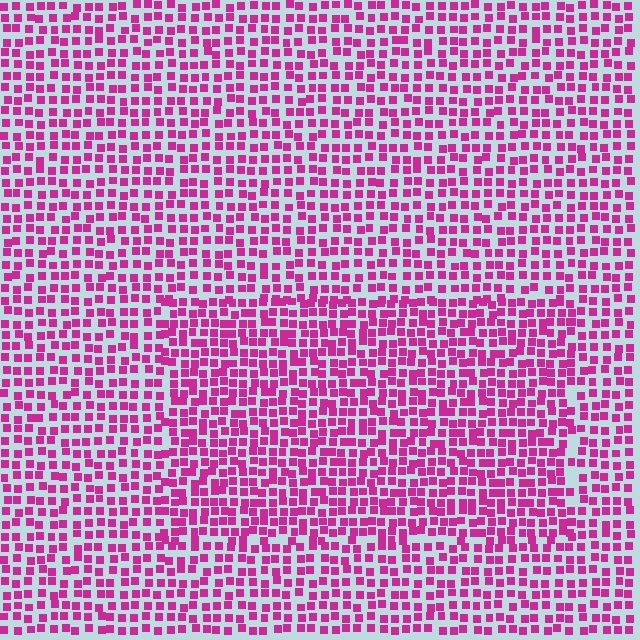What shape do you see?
I see a rectangle.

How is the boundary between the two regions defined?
The boundary is defined by a change in element density (approximately 1.4x ratio). All elements are the same color, size, and shape.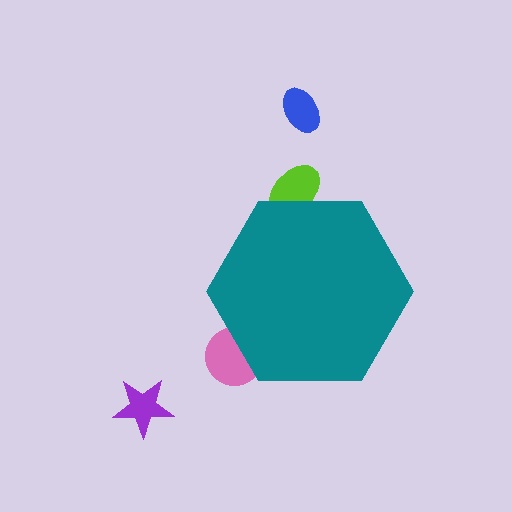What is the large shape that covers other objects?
A teal hexagon.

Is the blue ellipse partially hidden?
No, the blue ellipse is fully visible.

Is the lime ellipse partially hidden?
Yes, the lime ellipse is partially hidden behind the teal hexagon.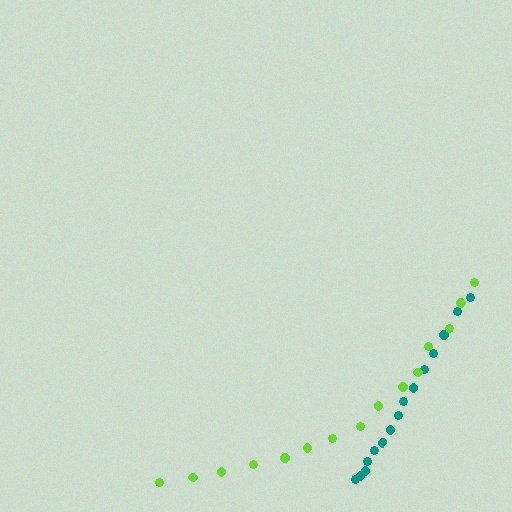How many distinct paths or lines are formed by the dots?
There are 2 distinct paths.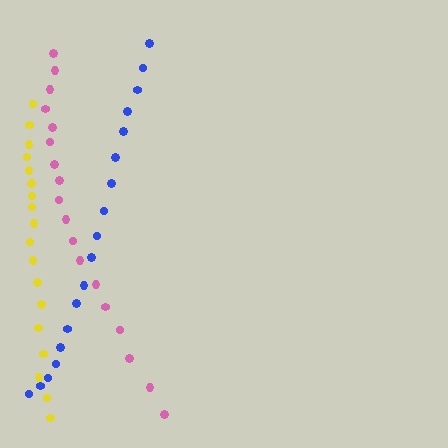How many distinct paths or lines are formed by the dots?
There are 3 distinct paths.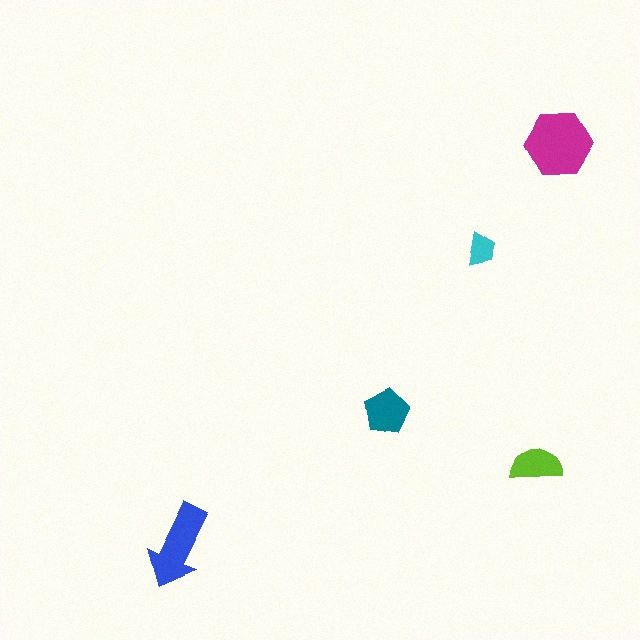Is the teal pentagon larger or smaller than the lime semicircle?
Larger.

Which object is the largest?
The magenta hexagon.